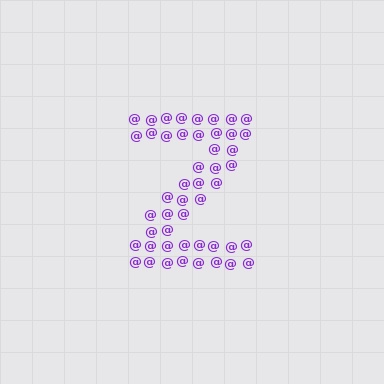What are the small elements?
The small elements are at signs.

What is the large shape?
The large shape is the letter Z.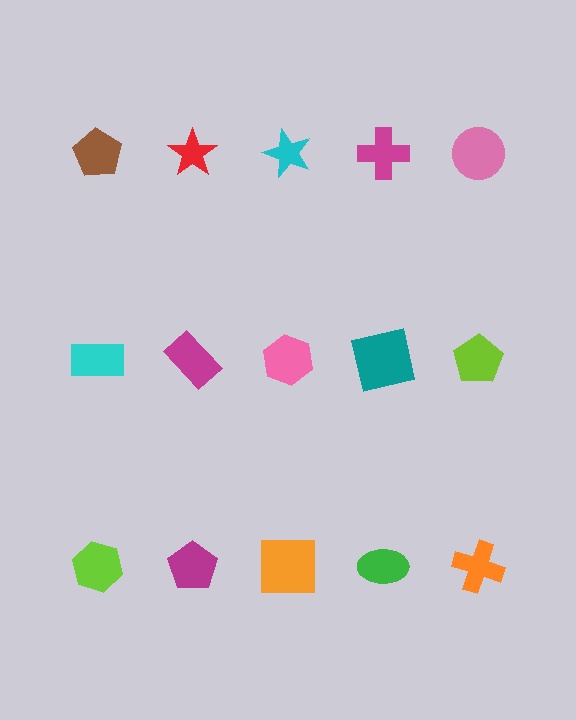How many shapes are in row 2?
5 shapes.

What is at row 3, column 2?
A magenta pentagon.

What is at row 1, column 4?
A magenta cross.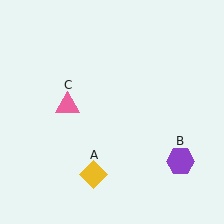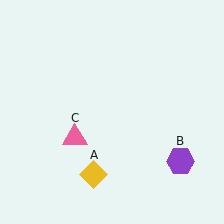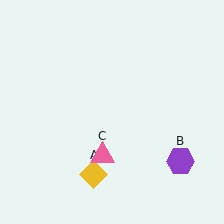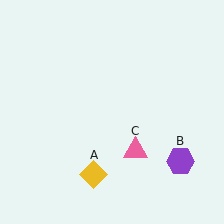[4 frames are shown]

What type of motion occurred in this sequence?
The pink triangle (object C) rotated counterclockwise around the center of the scene.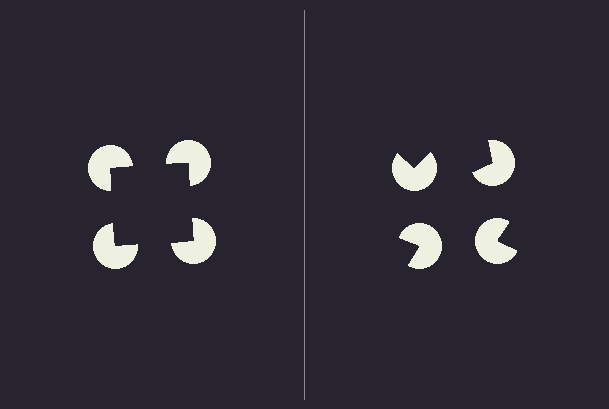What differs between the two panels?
The pac-man discs are positioned identically on both sides; only the wedge orientations differ. On the left they align to a square; on the right they are misaligned.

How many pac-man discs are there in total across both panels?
8 — 4 on each side.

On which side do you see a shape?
An illusory square appears on the left side. On the right side the wedge cuts are rotated, so no coherent shape forms.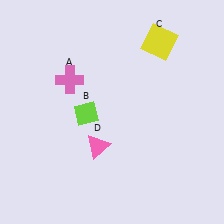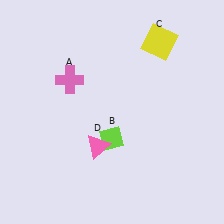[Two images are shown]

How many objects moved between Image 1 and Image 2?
1 object moved between the two images.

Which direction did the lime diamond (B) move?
The lime diamond (B) moved right.